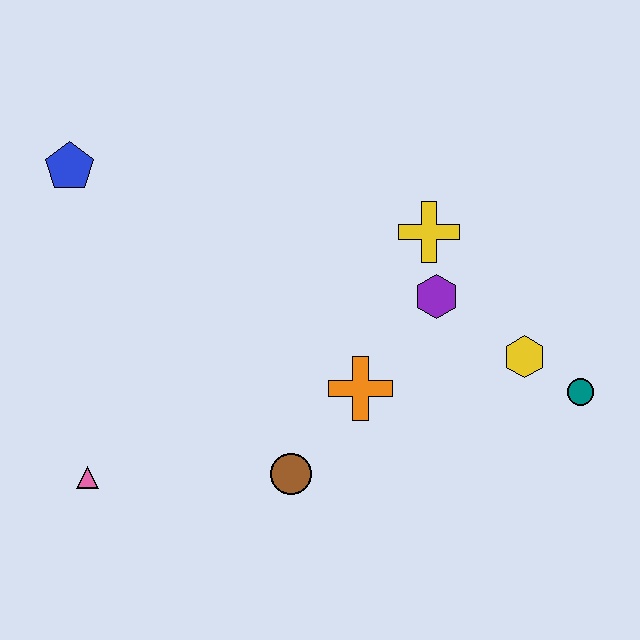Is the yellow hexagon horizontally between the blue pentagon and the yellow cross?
No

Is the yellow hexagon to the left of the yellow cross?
No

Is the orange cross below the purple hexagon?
Yes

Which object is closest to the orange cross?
The brown circle is closest to the orange cross.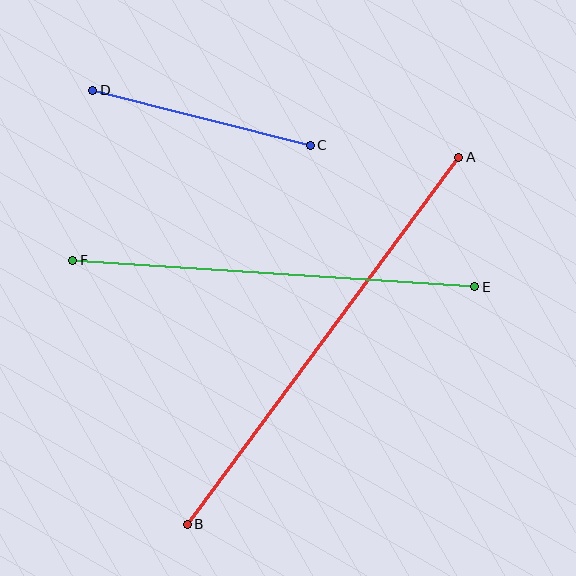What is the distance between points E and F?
The distance is approximately 403 pixels.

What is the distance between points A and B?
The distance is approximately 457 pixels.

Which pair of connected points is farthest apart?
Points A and B are farthest apart.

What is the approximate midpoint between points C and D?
The midpoint is at approximately (201, 118) pixels.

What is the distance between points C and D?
The distance is approximately 224 pixels.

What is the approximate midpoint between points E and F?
The midpoint is at approximately (274, 273) pixels.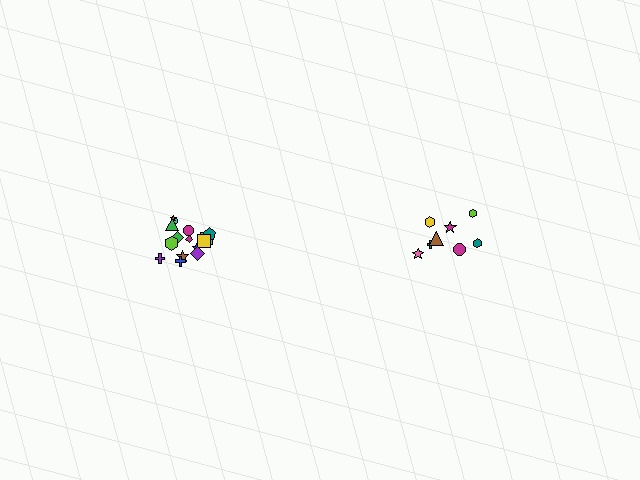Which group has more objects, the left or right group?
The left group.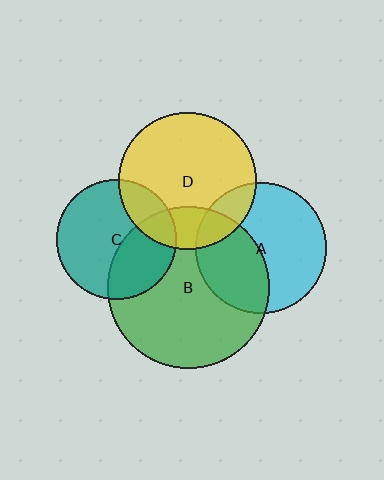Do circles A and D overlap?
Yes.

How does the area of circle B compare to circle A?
Approximately 1.5 times.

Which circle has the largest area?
Circle B (green).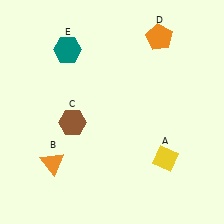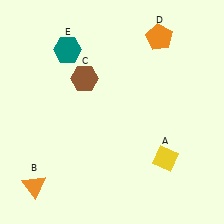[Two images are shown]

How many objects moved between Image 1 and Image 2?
2 objects moved between the two images.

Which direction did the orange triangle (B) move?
The orange triangle (B) moved down.